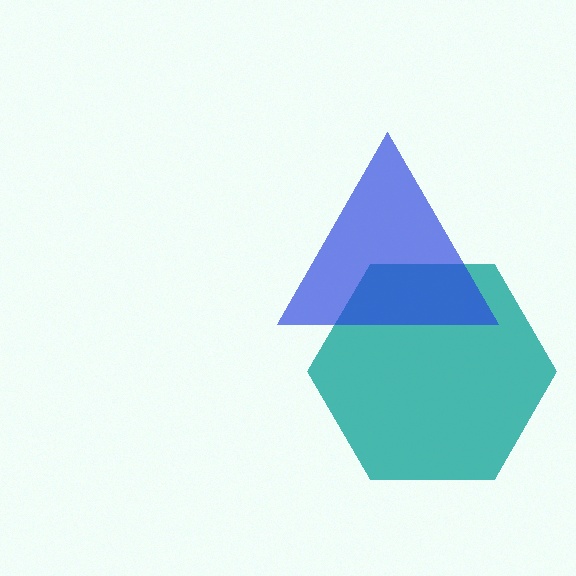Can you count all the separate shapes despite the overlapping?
Yes, there are 2 separate shapes.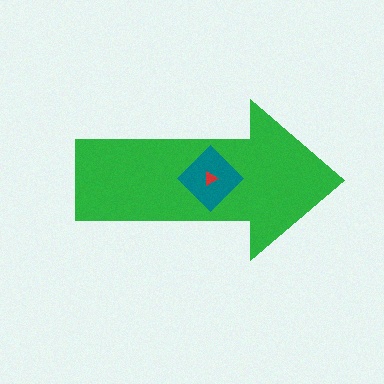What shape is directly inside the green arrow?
The teal diamond.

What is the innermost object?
The red triangle.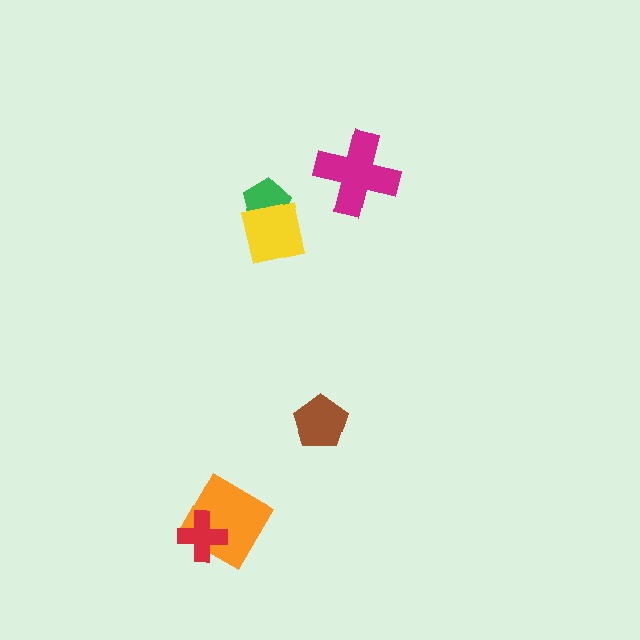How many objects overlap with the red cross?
1 object overlaps with the red cross.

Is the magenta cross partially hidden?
No, no other shape covers it.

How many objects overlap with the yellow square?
1 object overlaps with the yellow square.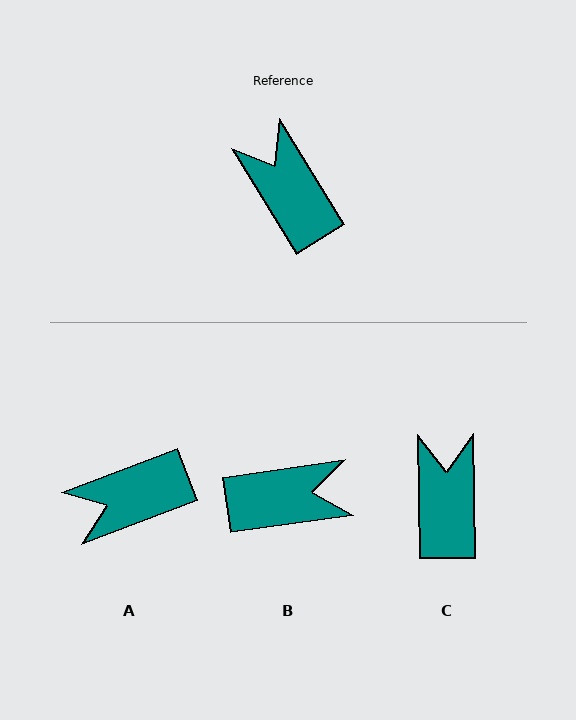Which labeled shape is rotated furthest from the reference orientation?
B, about 114 degrees away.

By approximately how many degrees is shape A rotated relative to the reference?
Approximately 79 degrees counter-clockwise.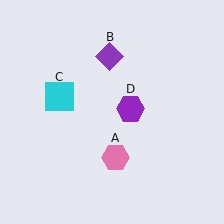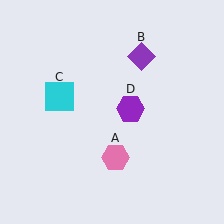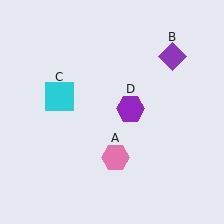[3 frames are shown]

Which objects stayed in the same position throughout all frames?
Pink hexagon (object A) and cyan square (object C) and purple hexagon (object D) remained stationary.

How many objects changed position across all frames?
1 object changed position: purple diamond (object B).